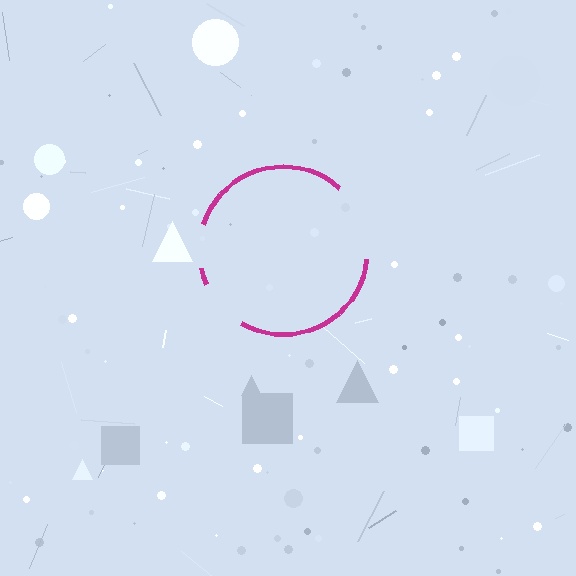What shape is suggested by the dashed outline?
The dashed outline suggests a circle.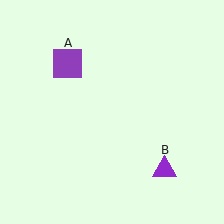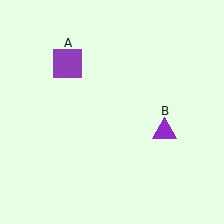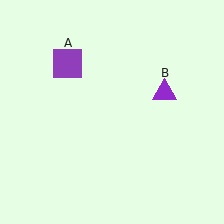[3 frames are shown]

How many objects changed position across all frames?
1 object changed position: purple triangle (object B).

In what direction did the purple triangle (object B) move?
The purple triangle (object B) moved up.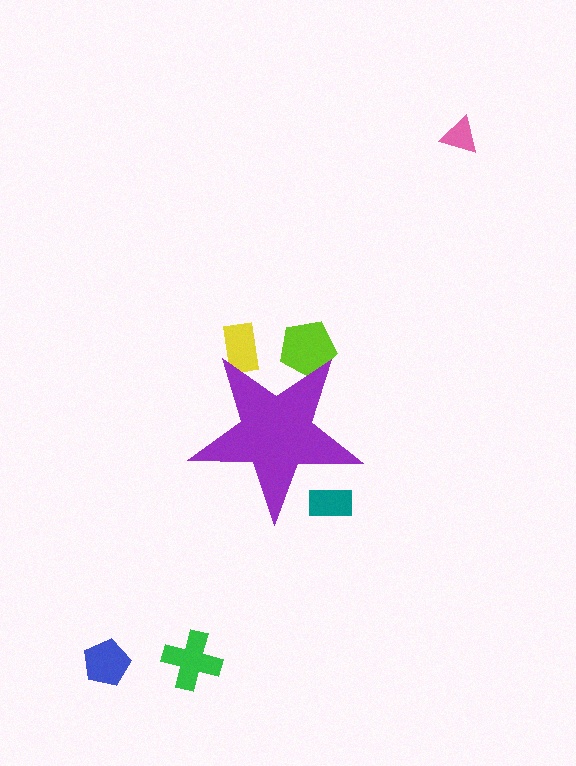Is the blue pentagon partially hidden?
No, the blue pentagon is fully visible.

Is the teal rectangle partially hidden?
Yes, the teal rectangle is partially hidden behind the purple star.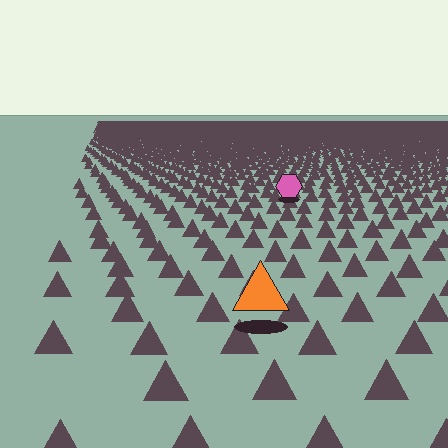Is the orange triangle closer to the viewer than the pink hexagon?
Yes. The orange triangle is closer — you can tell from the texture gradient: the ground texture is coarser near it.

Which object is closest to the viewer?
The orange triangle is closest. The texture marks near it are larger and more spread out.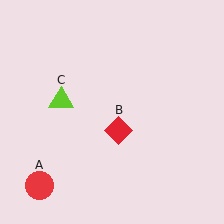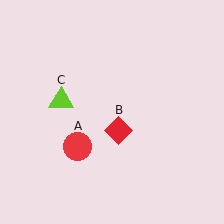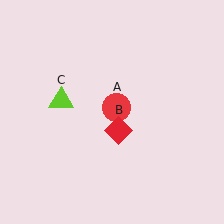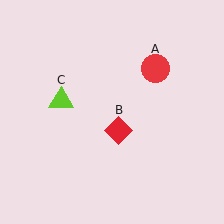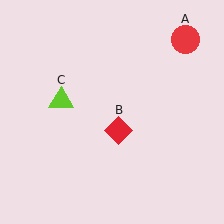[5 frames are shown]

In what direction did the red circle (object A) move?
The red circle (object A) moved up and to the right.